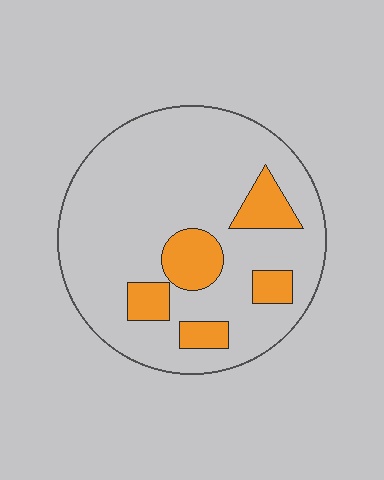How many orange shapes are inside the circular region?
5.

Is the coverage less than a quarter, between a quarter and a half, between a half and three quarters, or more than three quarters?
Less than a quarter.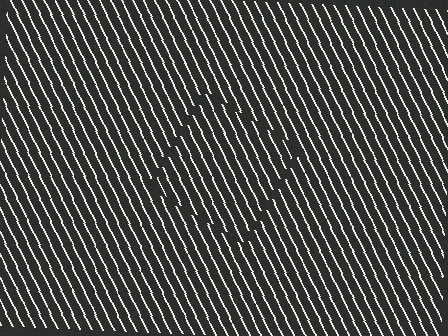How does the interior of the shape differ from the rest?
The interior of the shape contains the same grating, shifted by half a period — the contour is defined by the phase discontinuity where line-ends from the inner and outer gratings abut.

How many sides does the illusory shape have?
4 sides — the line-ends trace a square.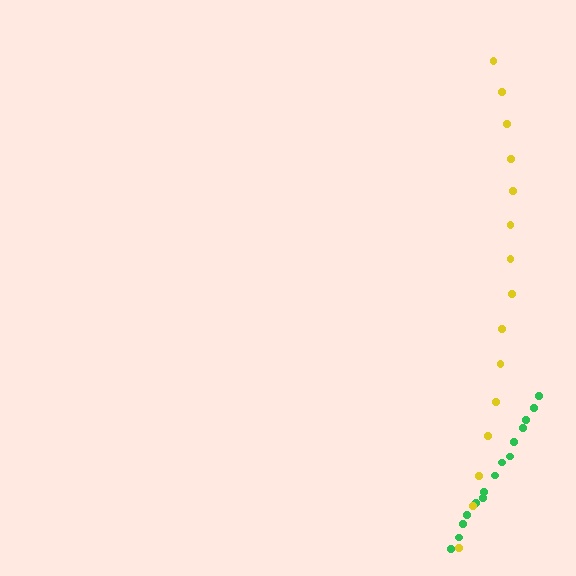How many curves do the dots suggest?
There are 2 distinct paths.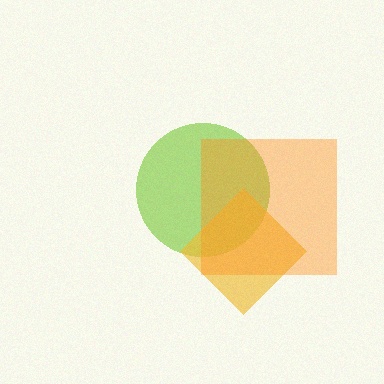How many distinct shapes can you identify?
There are 3 distinct shapes: a lime circle, a yellow diamond, an orange square.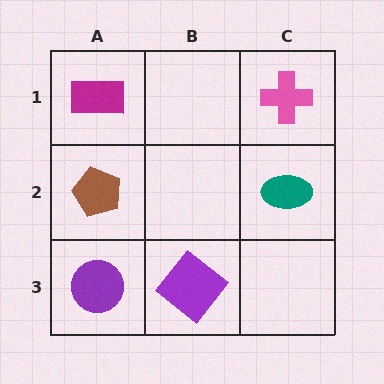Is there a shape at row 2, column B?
No, that cell is empty.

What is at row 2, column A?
A brown pentagon.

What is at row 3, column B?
A purple diamond.